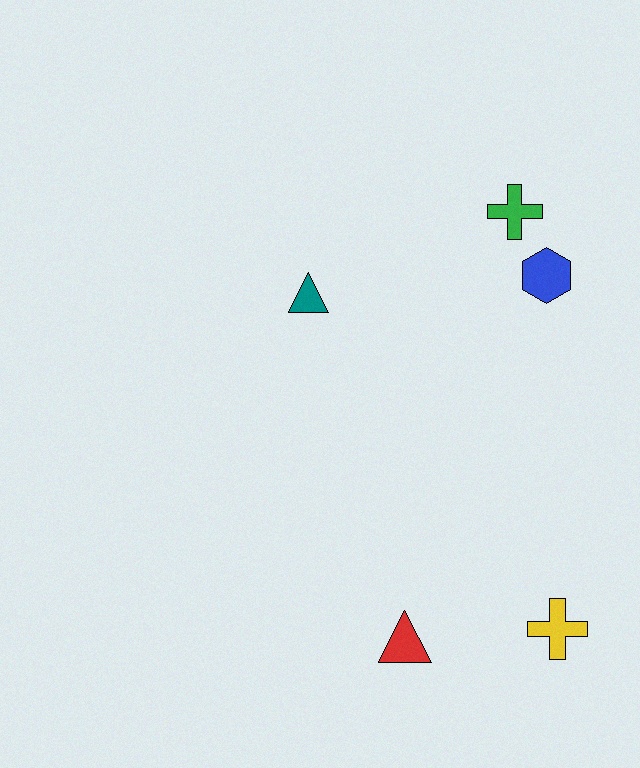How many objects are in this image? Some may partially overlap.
There are 5 objects.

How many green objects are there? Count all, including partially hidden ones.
There is 1 green object.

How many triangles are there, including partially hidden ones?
There are 2 triangles.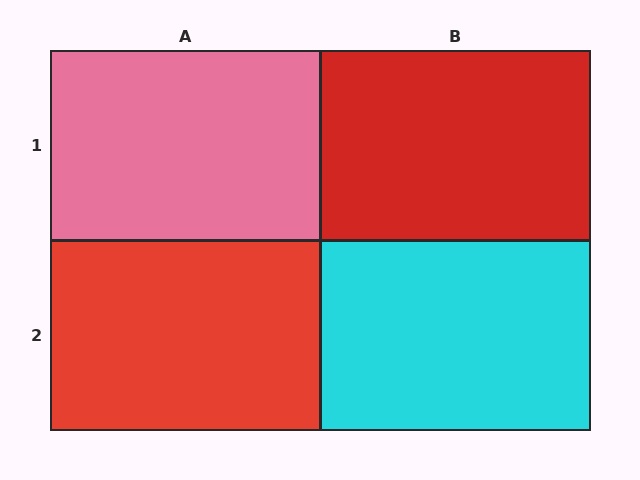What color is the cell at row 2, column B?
Cyan.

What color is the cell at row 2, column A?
Red.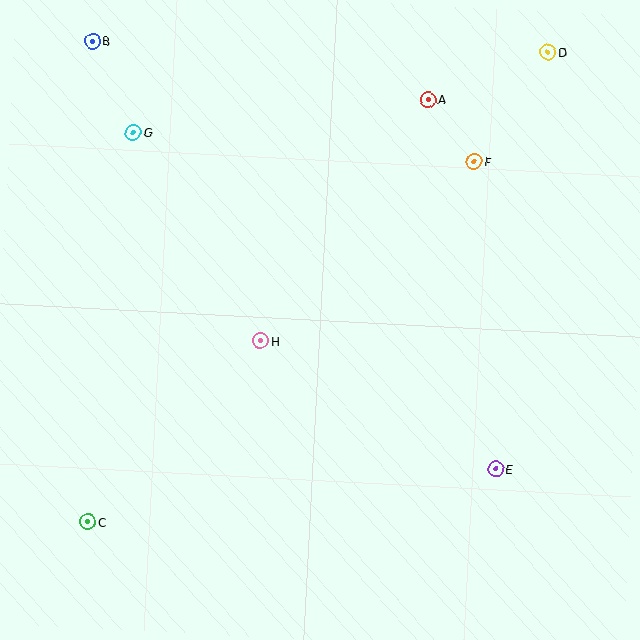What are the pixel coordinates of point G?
Point G is at (133, 132).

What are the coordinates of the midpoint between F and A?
The midpoint between F and A is at (451, 131).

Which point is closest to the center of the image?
Point H at (261, 341) is closest to the center.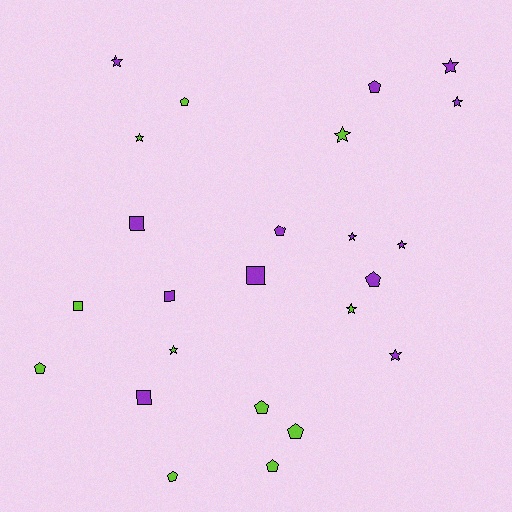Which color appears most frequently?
Purple, with 13 objects.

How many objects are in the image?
There are 24 objects.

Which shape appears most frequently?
Star, with 10 objects.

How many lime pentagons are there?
There are 6 lime pentagons.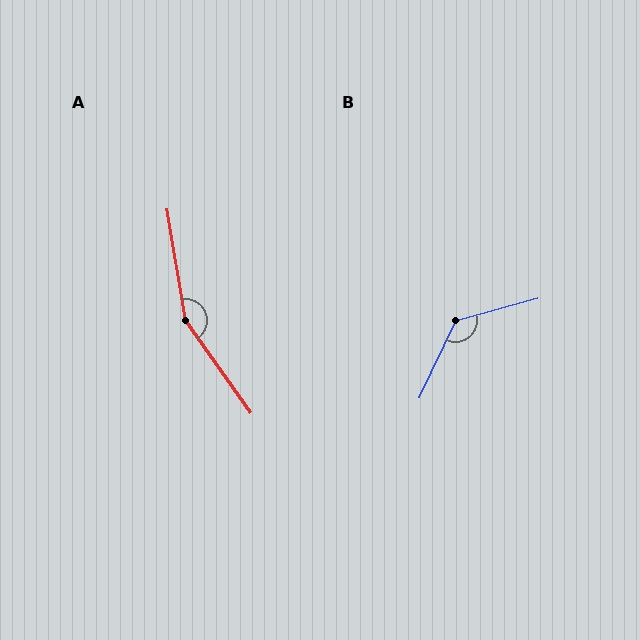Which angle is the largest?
A, at approximately 154 degrees.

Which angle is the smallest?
B, at approximately 131 degrees.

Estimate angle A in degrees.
Approximately 154 degrees.